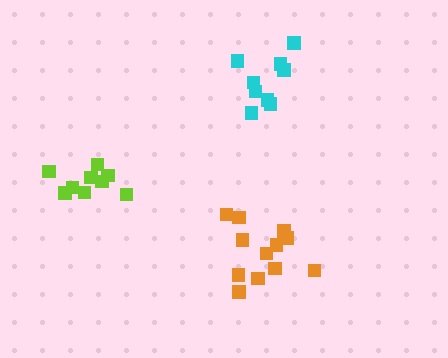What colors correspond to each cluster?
The clusters are colored: lime, cyan, orange.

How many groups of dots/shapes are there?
There are 3 groups.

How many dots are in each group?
Group 1: 9 dots, Group 2: 9 dots, Group 3: 12 dots (30 total).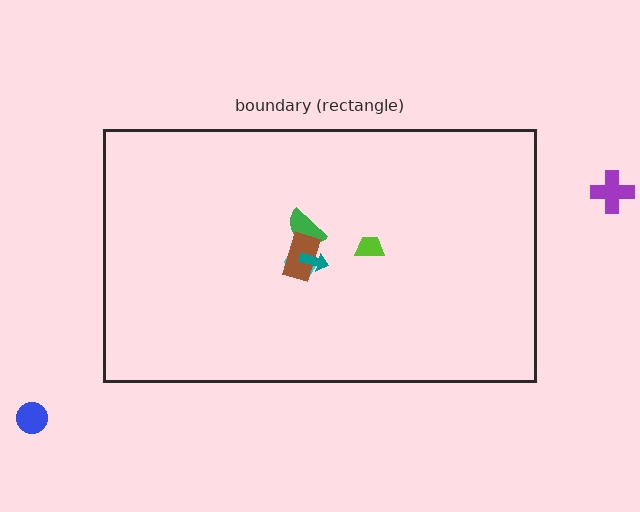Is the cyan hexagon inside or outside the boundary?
Inside.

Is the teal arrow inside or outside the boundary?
Inside.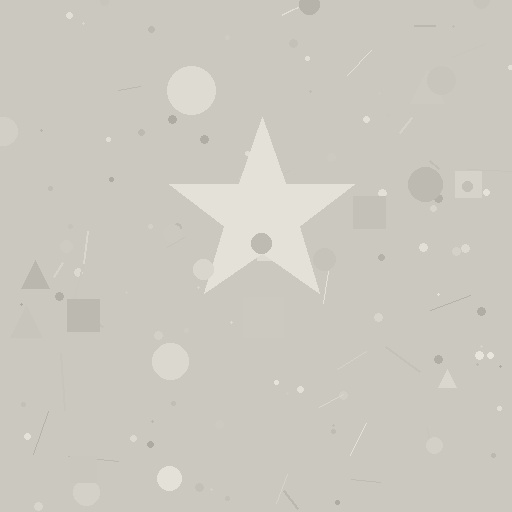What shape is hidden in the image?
A star is hidden in the image.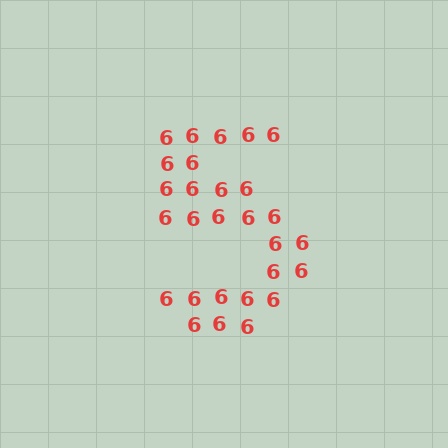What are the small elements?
The small elements are digit 6's.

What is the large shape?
The large shape is the digit 5.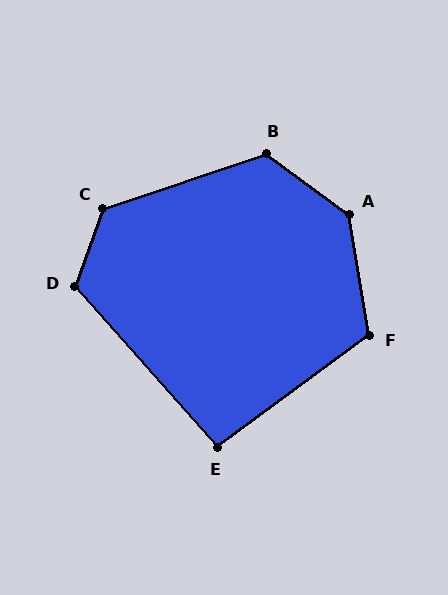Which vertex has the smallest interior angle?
E, at approximately 95 degrees.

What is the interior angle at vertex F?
Approximately 117 degrees (obtuse).